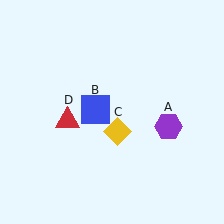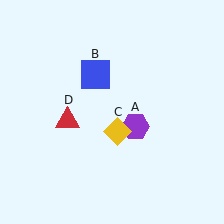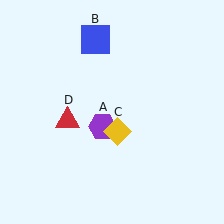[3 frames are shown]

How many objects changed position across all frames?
2 objects changed position: purple hexagon (object A), blue square (object B).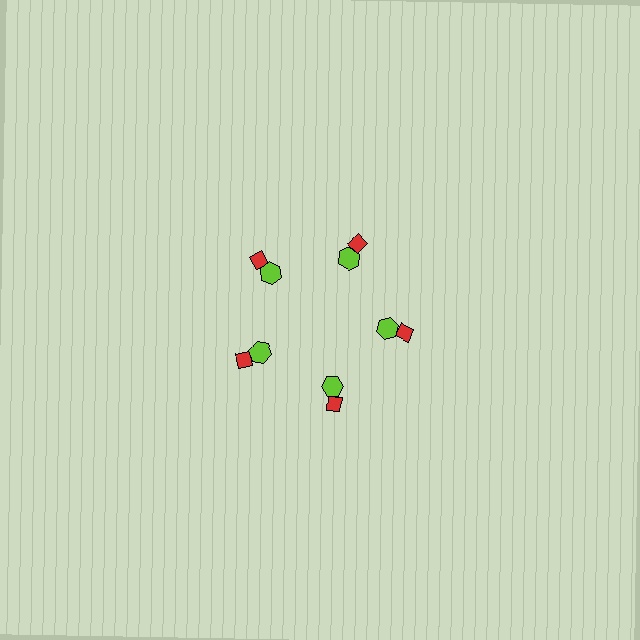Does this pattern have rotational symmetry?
Yes, this pattern has 5-fold rotational symmetry. It looks the same after rotating 72 degrees around the center.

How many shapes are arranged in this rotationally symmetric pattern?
There are 10 shapes, arranged in 5 groups of 2.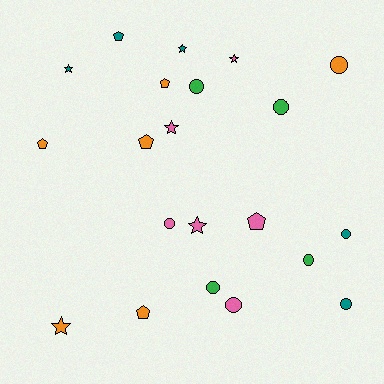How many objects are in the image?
There are 21 objects.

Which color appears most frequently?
Pink, with 6 objects.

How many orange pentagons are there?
There are 4 orange pentagons.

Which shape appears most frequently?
Circle, with 9 objects.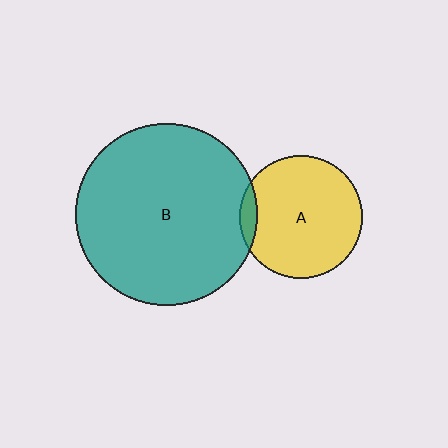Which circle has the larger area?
Circle B (teal).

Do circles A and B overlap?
Yes.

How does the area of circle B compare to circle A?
Approximately 2.2 times.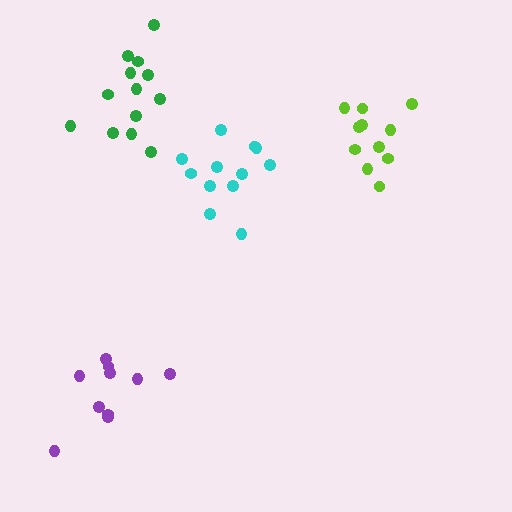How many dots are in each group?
Group 1: 12 dots, Group 2: 11 dots, Group 3: 10 dots, Group 4: 13 dots (46 total).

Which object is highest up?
The green cluster is topmost.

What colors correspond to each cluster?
The clusters are colored: cyan, lime, purple, green.